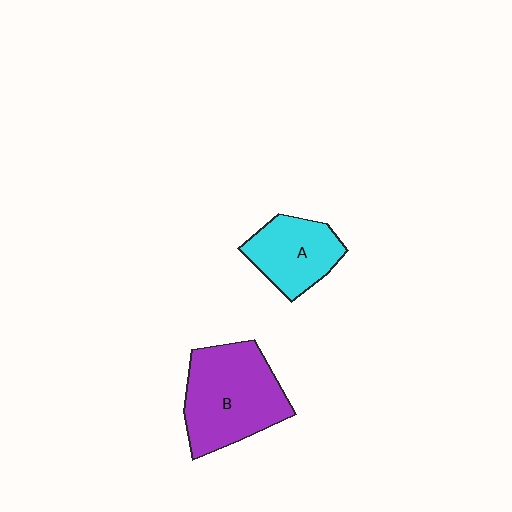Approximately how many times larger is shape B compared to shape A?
Approximately 1.6 times.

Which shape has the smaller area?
Shape A (cyan).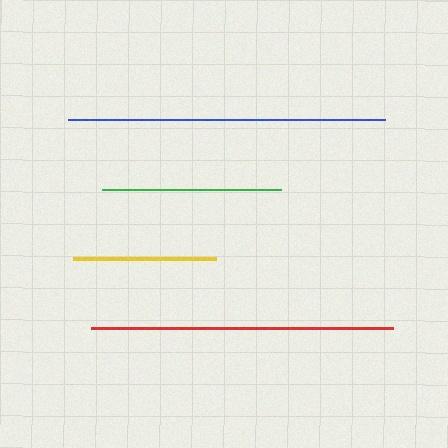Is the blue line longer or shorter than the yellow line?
The blue line is longer than the yellow line.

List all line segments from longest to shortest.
From longest to shortest: blue, red, green, yellow.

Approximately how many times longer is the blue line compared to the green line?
The blue line is approximately 1.8 times the length of the green line.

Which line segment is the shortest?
The yellow line is the shortest at approximately 143 pixels.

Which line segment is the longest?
The blue line is the longest at approximately 316 pixels.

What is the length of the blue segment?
The blue segment is approximately 316 pixels long.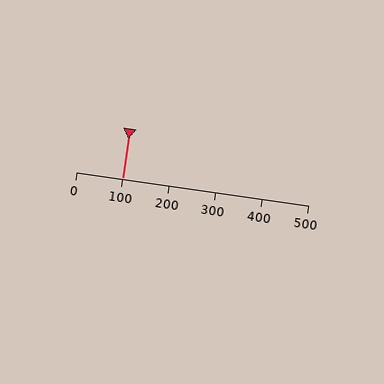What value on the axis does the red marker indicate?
The marker indicates approximately 100.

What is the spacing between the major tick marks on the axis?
The major ticks are spaced 100 apart.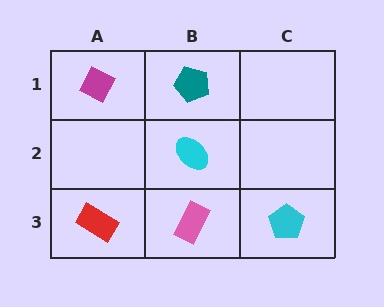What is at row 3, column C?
A cyan pentagon.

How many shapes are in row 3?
3 shapes.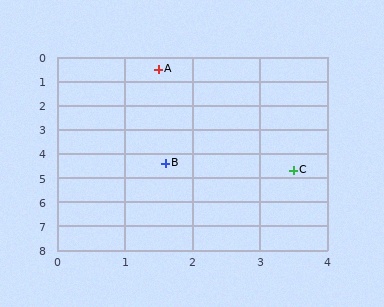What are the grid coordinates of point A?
Point A is at approximately (1.5, 0.5).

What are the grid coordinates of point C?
Point C is at approximately (3.5, 4.7).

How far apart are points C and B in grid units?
Points C and B are about 1.9 grid units apart.